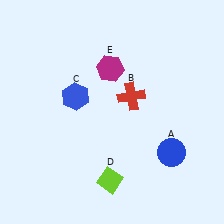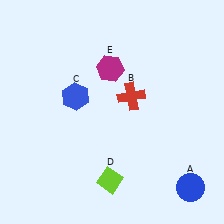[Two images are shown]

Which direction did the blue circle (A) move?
The blue circle (A) moved down.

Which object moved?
The blue circle (A) moved down.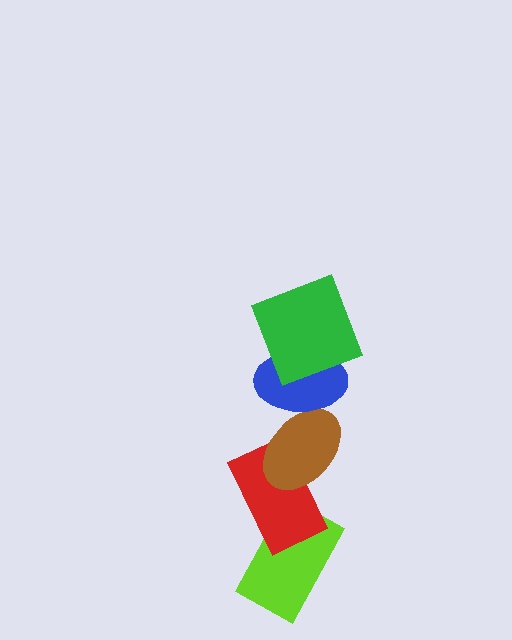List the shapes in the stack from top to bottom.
From top to bottom: the green square, the blue ellipse, the brown ellipse, the red rectangle, the lime rectangle.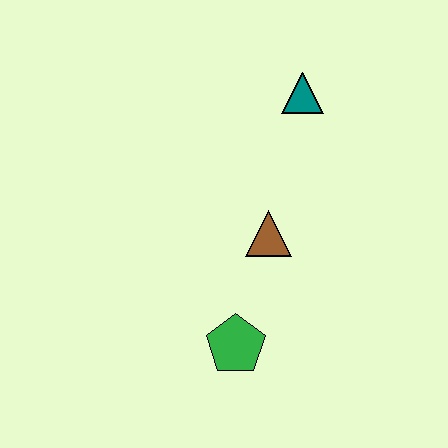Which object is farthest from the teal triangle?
The green pentagon is farthest from the teal triangle.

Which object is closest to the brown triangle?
The green pentagon is closest to the brown triangle.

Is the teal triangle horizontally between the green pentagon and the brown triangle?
No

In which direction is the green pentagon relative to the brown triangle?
The green pentagon is below the brown triangle.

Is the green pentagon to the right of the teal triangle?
No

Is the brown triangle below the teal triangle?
Yes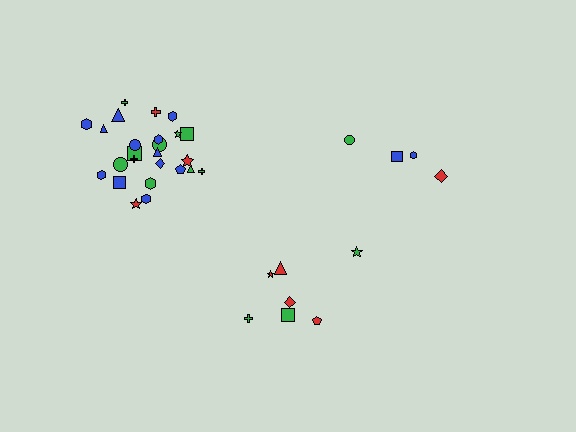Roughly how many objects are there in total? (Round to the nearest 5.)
Roughly 35 objects in total.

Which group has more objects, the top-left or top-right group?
The top-left group.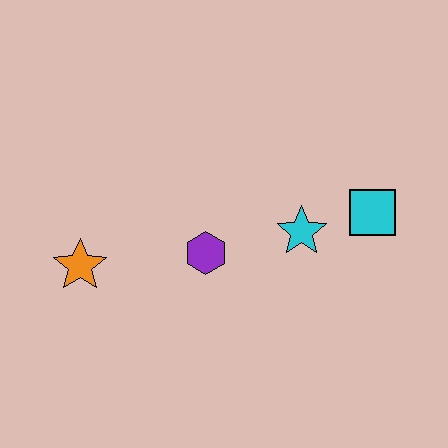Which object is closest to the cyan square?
The cyan star is closest to the cyan square.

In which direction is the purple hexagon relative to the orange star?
The purple hexagon is to the right of the orange star.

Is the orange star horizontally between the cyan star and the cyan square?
No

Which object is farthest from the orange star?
The cyan square is farthest from the orange star.